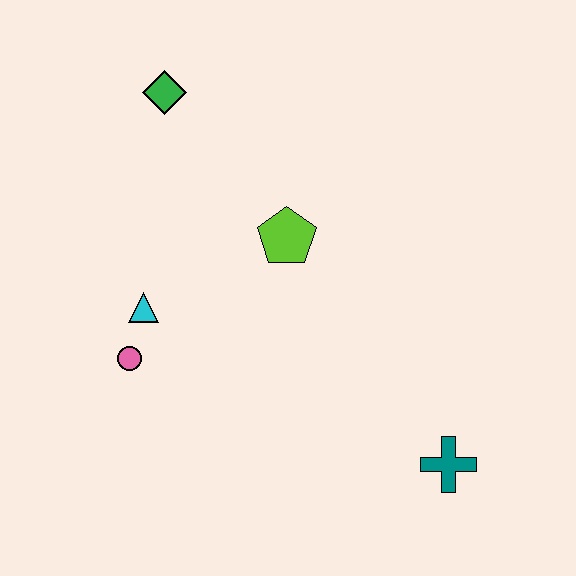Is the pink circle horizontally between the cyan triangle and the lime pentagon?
No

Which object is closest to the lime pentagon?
The cyan triangle is closest to the lime pentagon.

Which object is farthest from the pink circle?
The teal cross is farthest from the pink circle.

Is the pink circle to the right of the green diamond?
No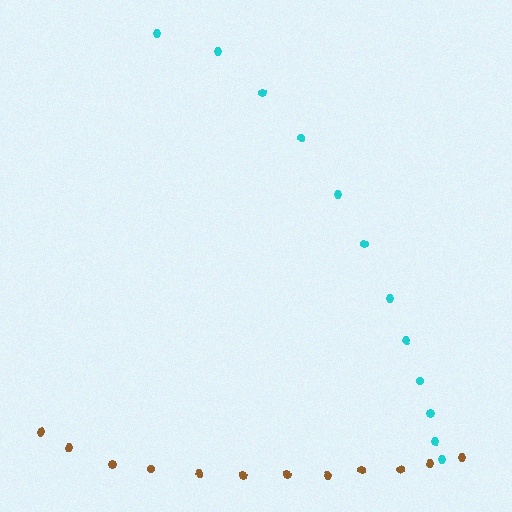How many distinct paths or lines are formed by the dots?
There are 2 distinct paths.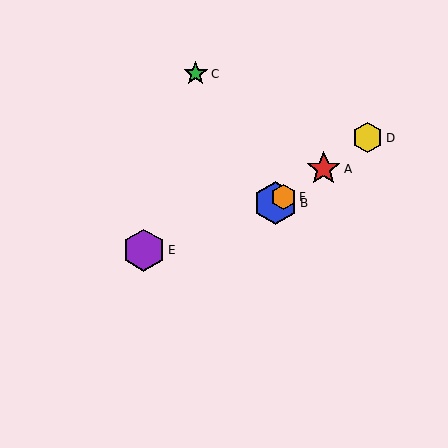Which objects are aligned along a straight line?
Objects A, B, D, F are aligned along a straight line.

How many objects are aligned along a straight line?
4 objects (A, B, D, F) are aligned along a straight line.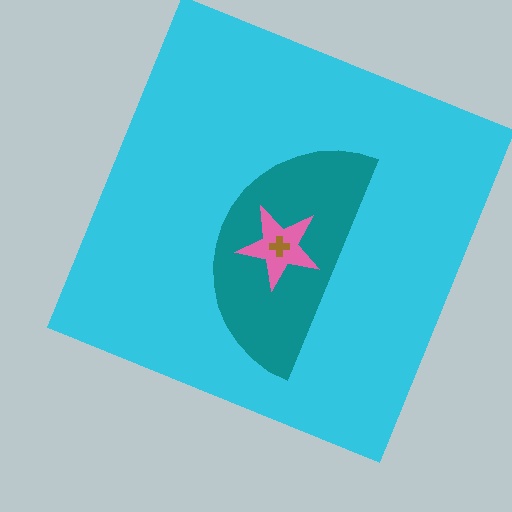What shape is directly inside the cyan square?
The teal semicircle.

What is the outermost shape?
The cyan square.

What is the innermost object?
The brown cross.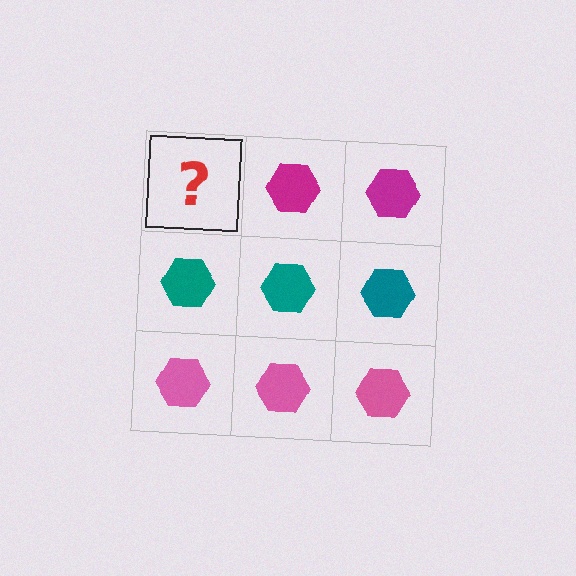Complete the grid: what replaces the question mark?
The question mark should be replaced with a magenta hexagon.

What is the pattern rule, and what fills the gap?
The rule is that each row has a consistent color. The gap should be filled with a magenta hexagon.